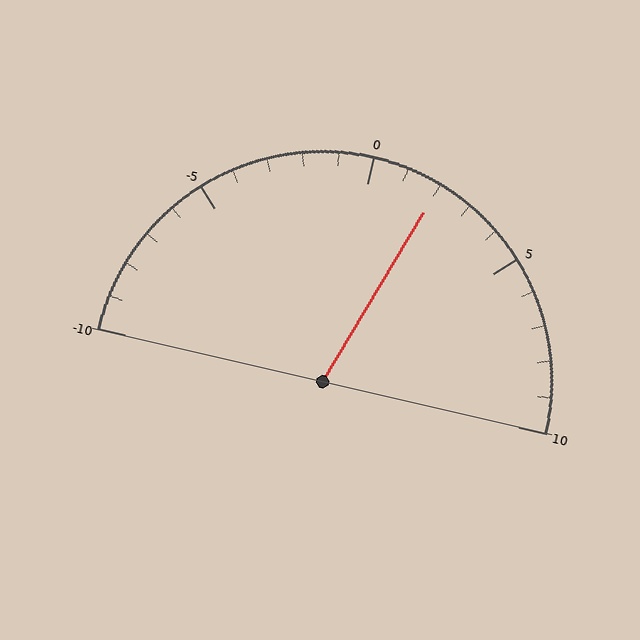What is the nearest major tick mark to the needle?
The nearest major tick mark is 0.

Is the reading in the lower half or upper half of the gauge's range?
The reading is in the upper half of the range (-10 to 10).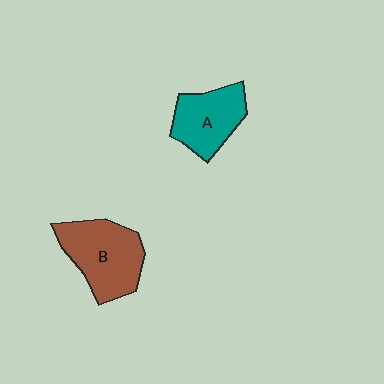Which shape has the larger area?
Shape B (brown).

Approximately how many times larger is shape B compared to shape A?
Approximately 1.3 times.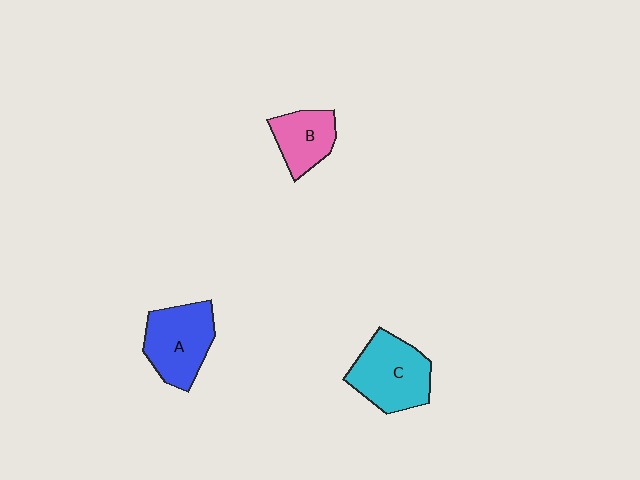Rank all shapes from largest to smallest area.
From largest to smallest: C (cyan), A (blue), B (pink).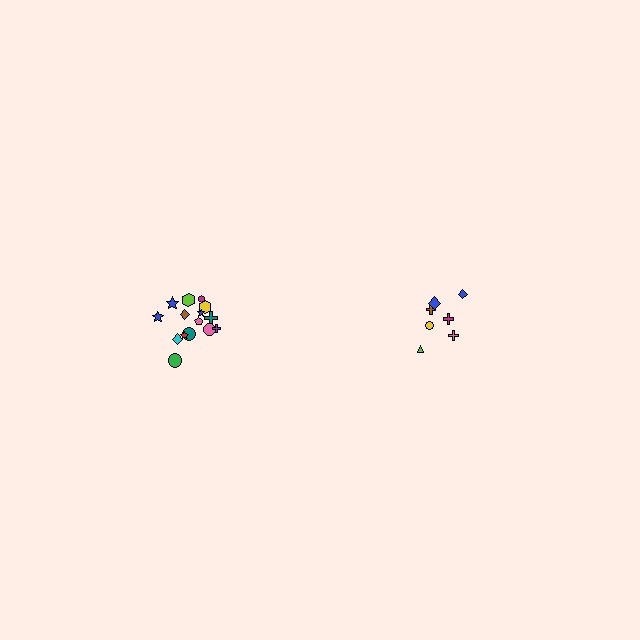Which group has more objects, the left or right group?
The left group.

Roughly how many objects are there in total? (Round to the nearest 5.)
Roughly 20 objects in total.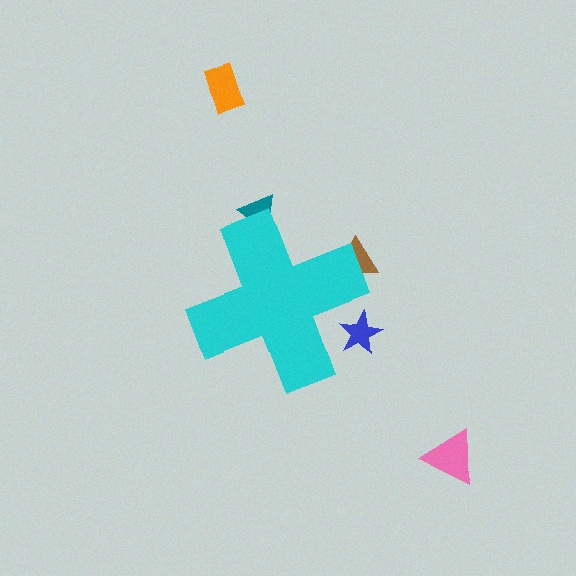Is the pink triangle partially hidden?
No, the pink triangle is fully visible.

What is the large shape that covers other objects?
A cyan cross.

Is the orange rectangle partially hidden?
No, the orange rectangle is fully visible.